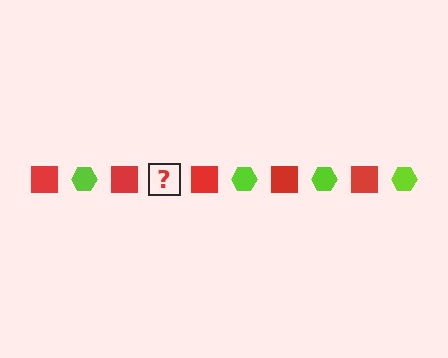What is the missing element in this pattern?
The missing element is a lime hexagon.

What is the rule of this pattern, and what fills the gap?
The rule is that the pattern alternates between red square and lime hexagon. The gap should be filled with a lime hexagon.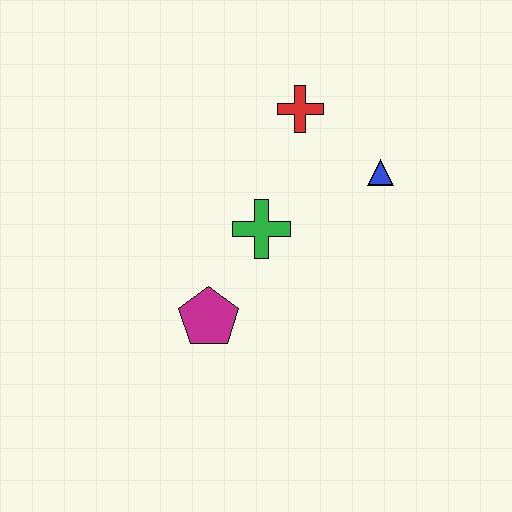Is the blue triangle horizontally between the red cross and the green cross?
No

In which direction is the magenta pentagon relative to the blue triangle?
The magenta pentagon is to the left of the blue triangle.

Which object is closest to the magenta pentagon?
The green cross is closest to the magenta pentagon.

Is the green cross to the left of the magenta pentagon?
No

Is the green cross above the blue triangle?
No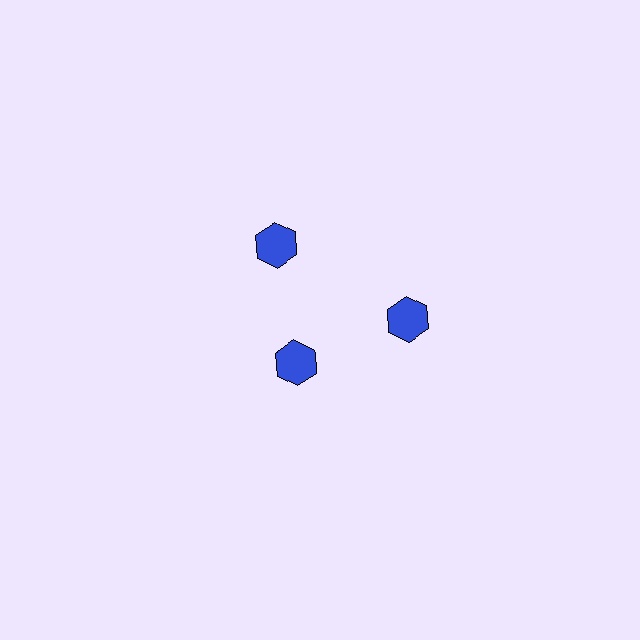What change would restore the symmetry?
The symmetry would be restored by moving it outward, back onto the ring so that all 3 hexagons sit at equal angles and equal distance from the center.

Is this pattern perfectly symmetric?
No. The 3 blue hexagons are arranged in a ring, but one element near the 7 o'clock position is pulled inward toward the center, breaking the 3-fold rotational symmetry.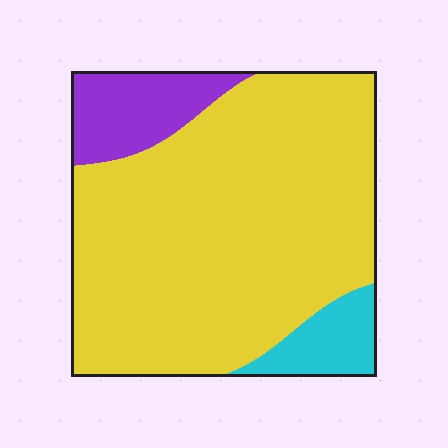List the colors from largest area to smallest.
From largest to smallest: yellow, purple, cyan.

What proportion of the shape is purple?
Purple covers roughly 10% of the shape.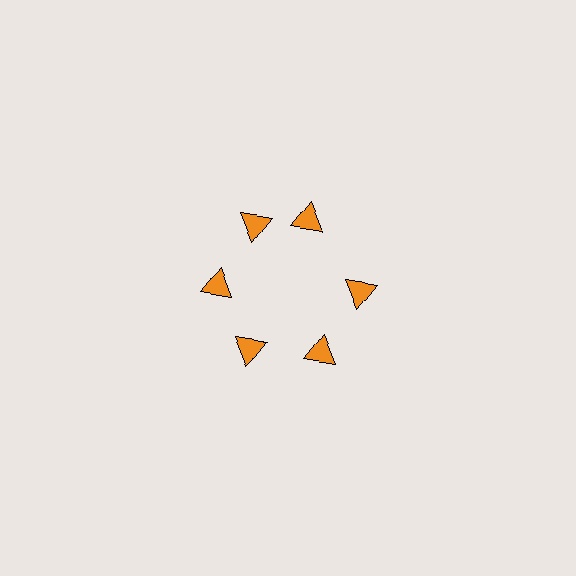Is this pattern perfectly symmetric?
No. The 6 orange triangles are arranged in a ring, but one element near the 1 o'clock position is rotated out of alignment along the ring, breaking the 6-fold rotational symmetry.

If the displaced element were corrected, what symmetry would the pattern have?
It would have 6-fold rotational symmetry — the pattern would map onto itself every 60 degrees.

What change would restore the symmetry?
The symmetry would be restored by rotating it back into even spacing with its neighbors so that all 6 triangles sit at equal angles and equal distance from the center.